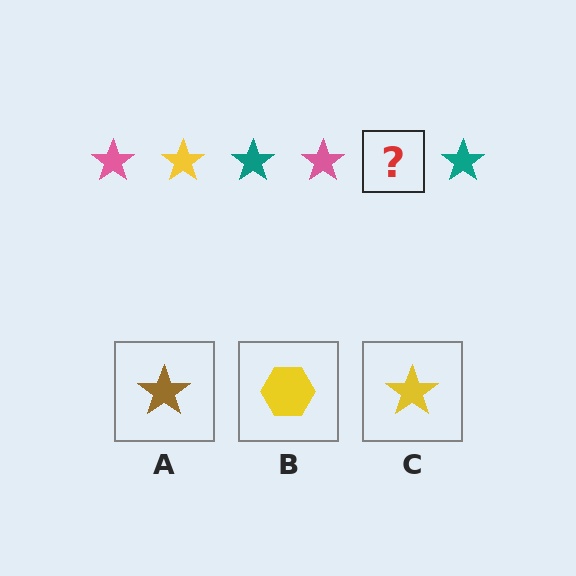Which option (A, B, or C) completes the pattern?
C.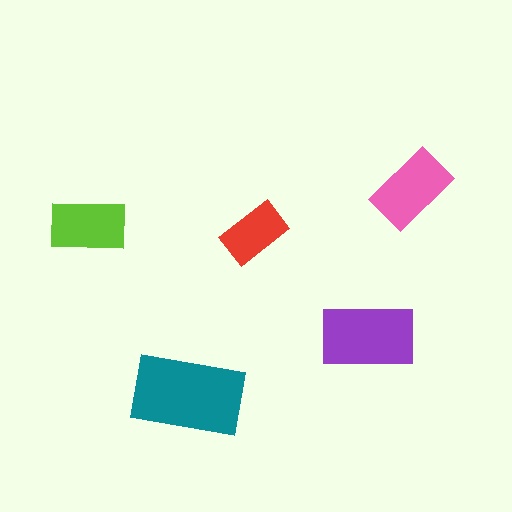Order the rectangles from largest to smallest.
the teal one, the purple one, the pink one, the lime one, the red one.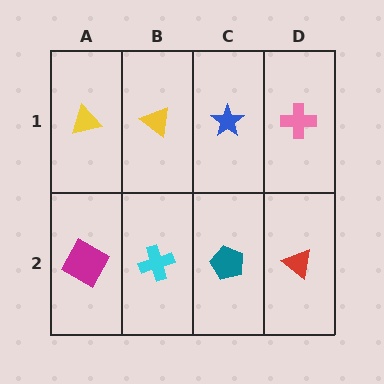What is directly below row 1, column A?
A magenta square.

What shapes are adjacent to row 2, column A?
A yellow triangle (row 1, column A), a cyan cross (row 2, column B).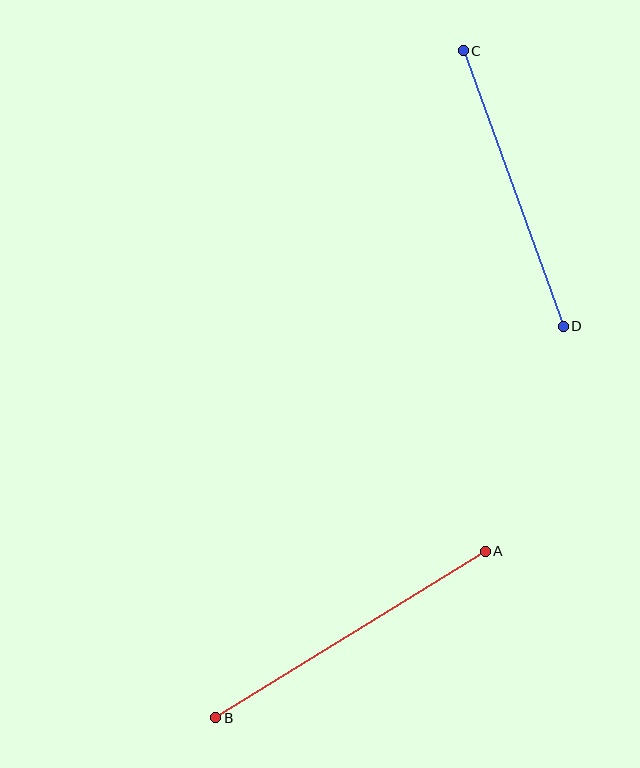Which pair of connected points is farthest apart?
Points A and B are farthest apart.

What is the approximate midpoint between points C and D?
The midpoint is at approximately (513, 188) pixels.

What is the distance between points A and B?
The distance is approximately 317 pixels.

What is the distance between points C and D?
The distance is approximately 293 pixels.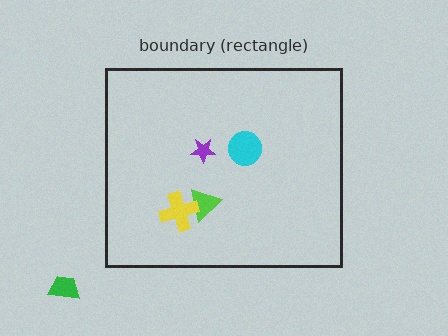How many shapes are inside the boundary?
4 inside, 1 outside.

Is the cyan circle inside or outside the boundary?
Inside.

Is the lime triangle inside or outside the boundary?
Inside.